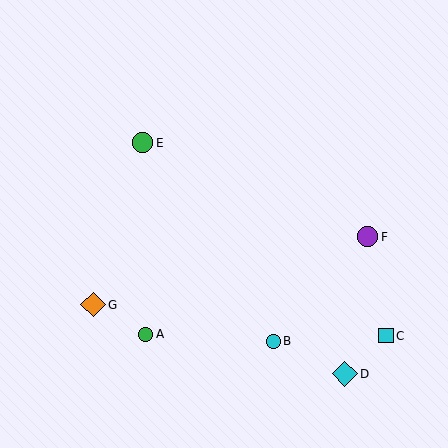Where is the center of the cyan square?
The center of the cyan square is at (386, 336).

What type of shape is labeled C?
Shape C is a cyan square.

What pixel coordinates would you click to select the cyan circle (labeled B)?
Click at (273, 341) to select the cyan circle B.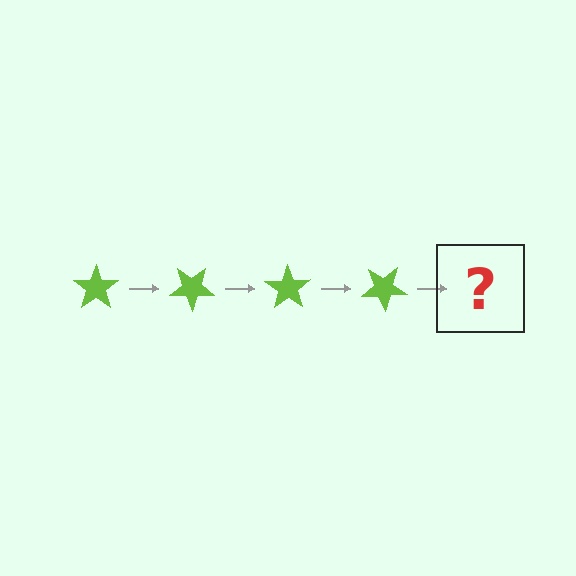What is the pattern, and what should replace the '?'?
The pattern is that the star rotates 35 degrees each step. The '?' should be a lime star rotated 140 degrees.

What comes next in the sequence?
The next element should be a lime star rotated 140 degrees.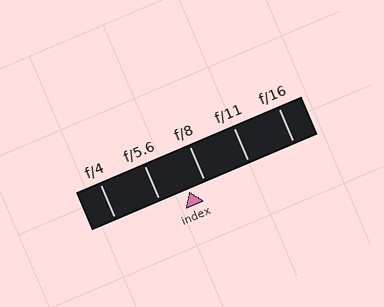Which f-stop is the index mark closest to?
The index mark is closest to f/8.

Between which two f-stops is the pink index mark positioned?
The index mark is between f/5.6 and f/8.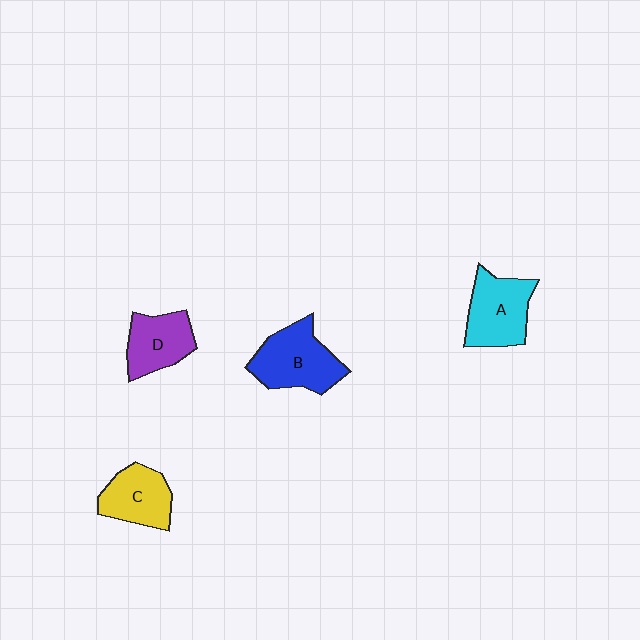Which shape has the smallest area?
Shape D (purple).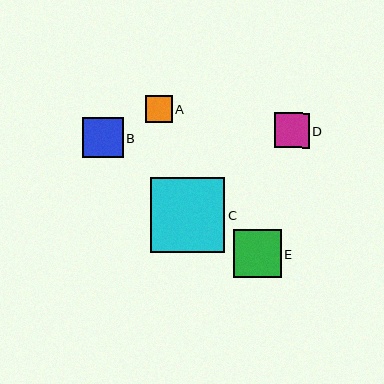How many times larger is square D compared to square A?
Square D is approximately 1.3 times the size of square A.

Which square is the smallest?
Square A is the smallest with a size of approximately 27 pixels.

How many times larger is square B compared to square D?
Square B is approximately 1.2 times the size of square D.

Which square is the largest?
Square C is the largest with a size of approximately 74 pixels.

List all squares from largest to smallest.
From largest to smallest: C, E, B, D, A.